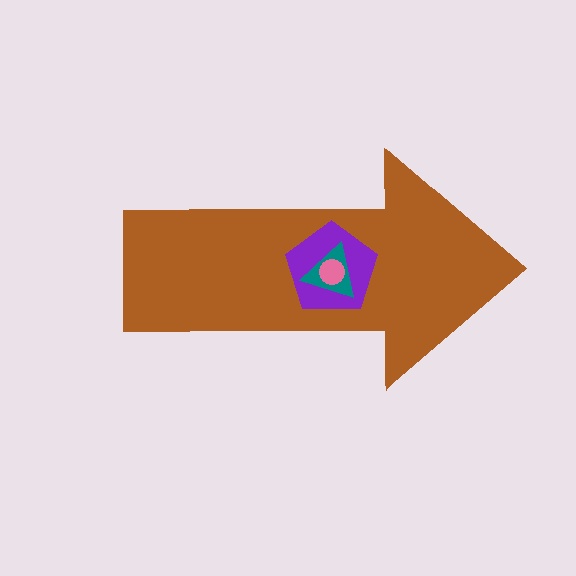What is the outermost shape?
The brown arrow.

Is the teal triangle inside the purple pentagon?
Yes.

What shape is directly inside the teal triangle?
The pink circle.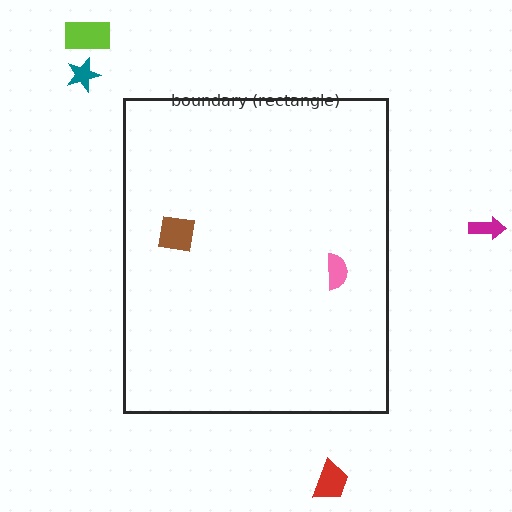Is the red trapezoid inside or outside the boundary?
Outside.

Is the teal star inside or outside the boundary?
Outside.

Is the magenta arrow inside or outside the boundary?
Outside.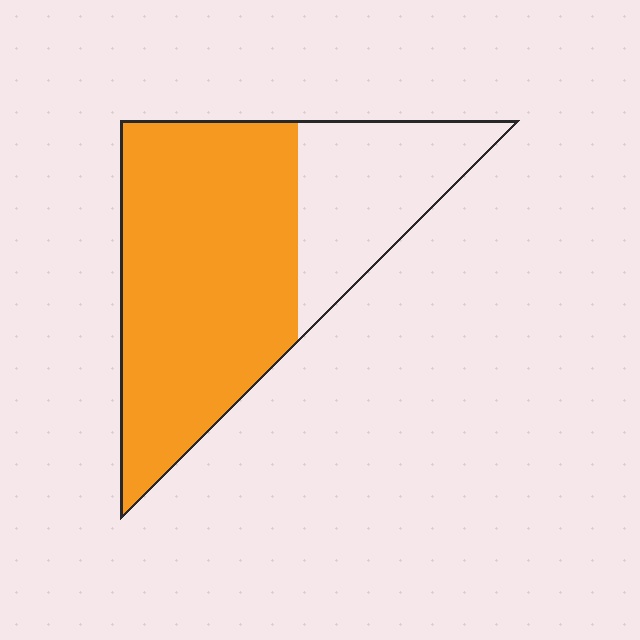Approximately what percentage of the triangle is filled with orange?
Approximately 70%.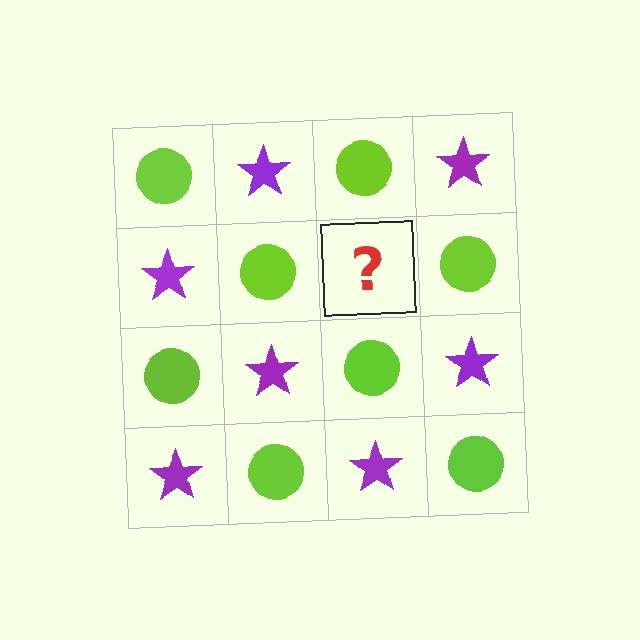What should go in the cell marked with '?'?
The missing cell should contain a purple star.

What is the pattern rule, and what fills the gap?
The rule is that it alternates lime circle and purple star in a checkerboard pattern. The gap should be filled with a purple star.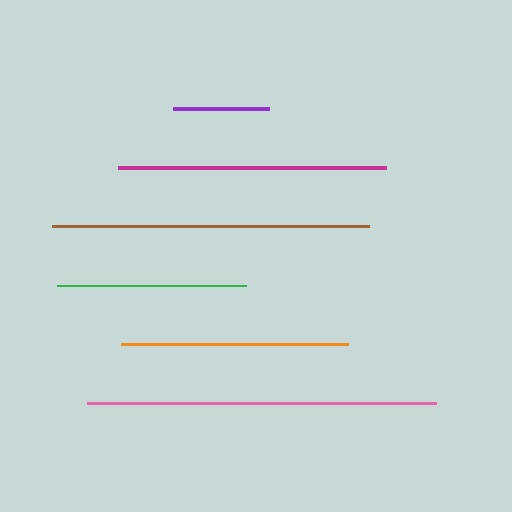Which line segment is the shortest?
The purple line is the shortest at approximately 96 pixels.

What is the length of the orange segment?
The orange segment is approximately 227 pixels long.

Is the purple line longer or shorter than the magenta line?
The magenta line is longer than the purple line.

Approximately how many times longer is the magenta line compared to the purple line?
The magenta line is approximately 2.8 times the length of the purple line.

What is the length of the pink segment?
The pink segment is approximately 349 pixels long.